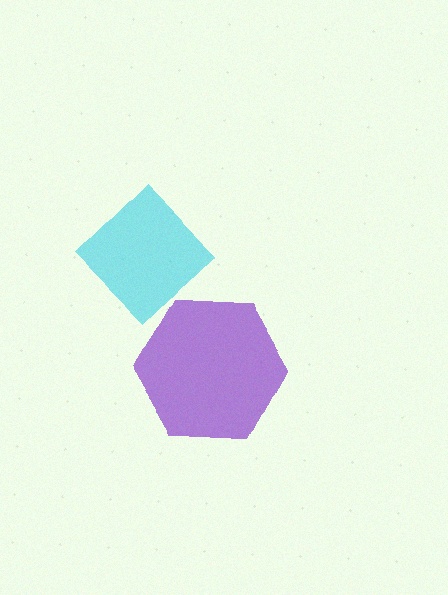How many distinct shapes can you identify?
There are 2 distinct shapes: a purple hexagon, a cyan diamond.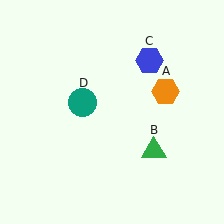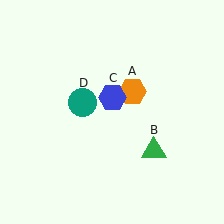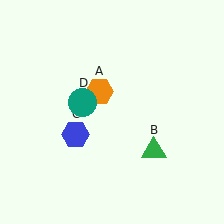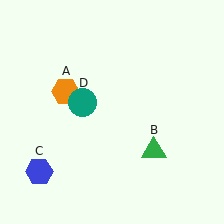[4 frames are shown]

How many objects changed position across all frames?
2 objects changed position: orange hexagon (object A), blue hexagon (object C).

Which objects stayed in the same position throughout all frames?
Green triangle (object B) and teal circle (object D) remained stationary.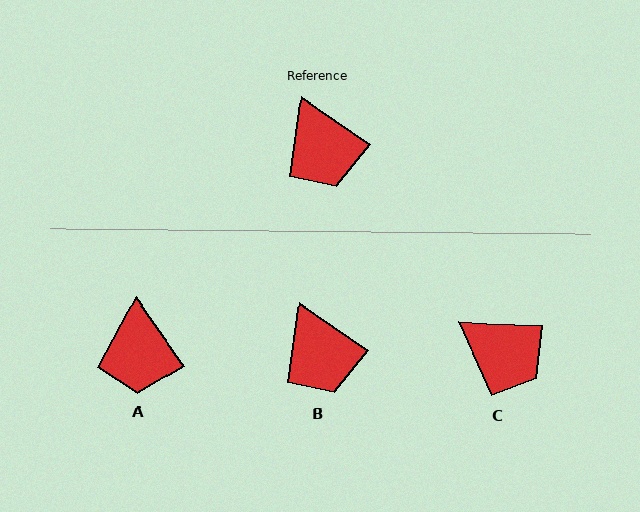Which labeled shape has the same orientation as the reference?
B.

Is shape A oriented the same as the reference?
No, it is off by about 20 degrees.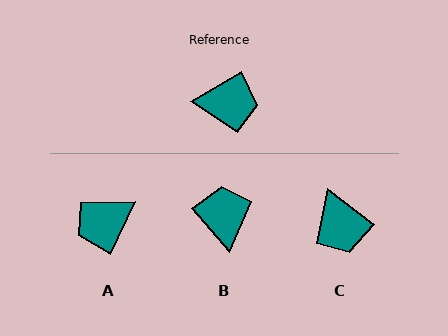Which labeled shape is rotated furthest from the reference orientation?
A, about 146 degrees away.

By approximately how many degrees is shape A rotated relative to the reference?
Approximately 146 degrees clockwise.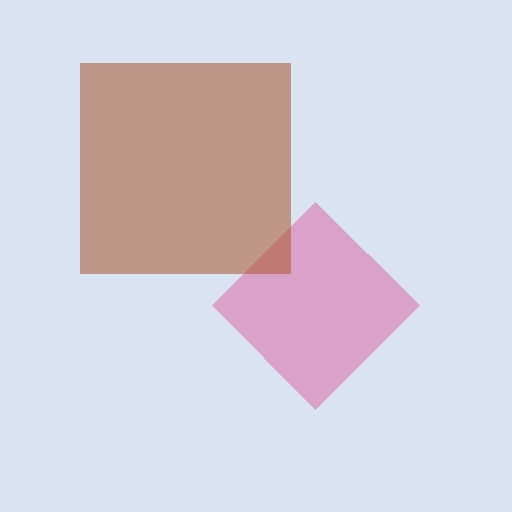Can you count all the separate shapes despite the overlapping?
Yes, there are 2 separate shapes.